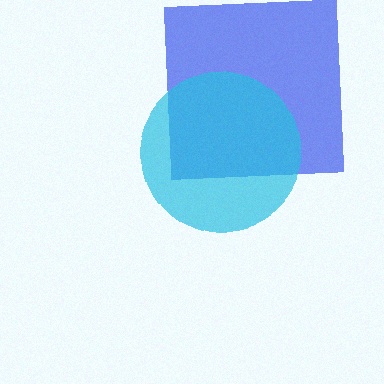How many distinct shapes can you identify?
There are 2 distinct shapes: a blue square, a cyan circle.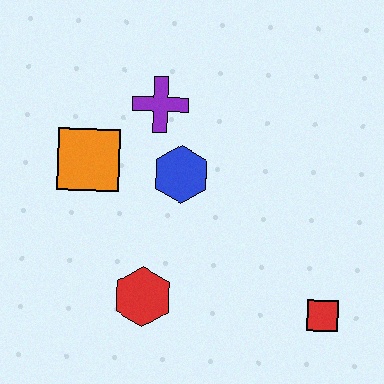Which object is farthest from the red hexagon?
The purple cross is farthest from the red hexagon.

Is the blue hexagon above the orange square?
No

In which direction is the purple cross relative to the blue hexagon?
The purple cross is above the blue hexagon.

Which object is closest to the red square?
The red hexagon is closest to the red square.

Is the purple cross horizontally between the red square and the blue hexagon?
No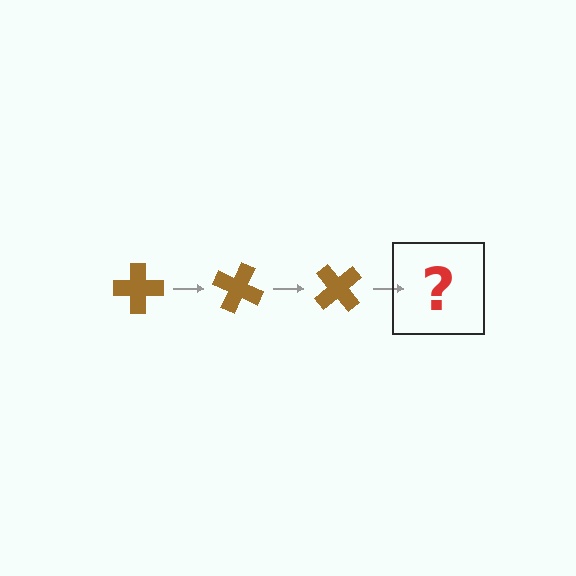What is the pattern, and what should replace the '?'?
The pattern is that the cross rotates 25 degrees each step. The '?' should be a brown cross rotated 75 degrees.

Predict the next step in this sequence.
The next step is a brown cross rotated 75 degrees.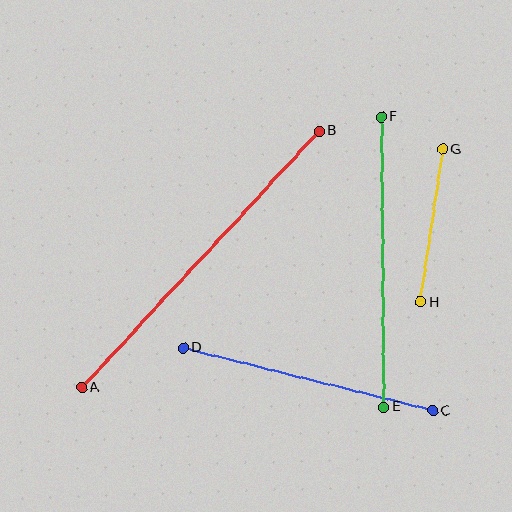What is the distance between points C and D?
The distance is approximately 257 pixels.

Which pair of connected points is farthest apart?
Points A and B are farthest apart.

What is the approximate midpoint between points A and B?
The midpoint is at approximately (200, 259) pixels.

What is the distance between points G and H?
The distance is approximately 154 pixels.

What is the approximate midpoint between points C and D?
The midpoint is at approximately (308, 379) pixels.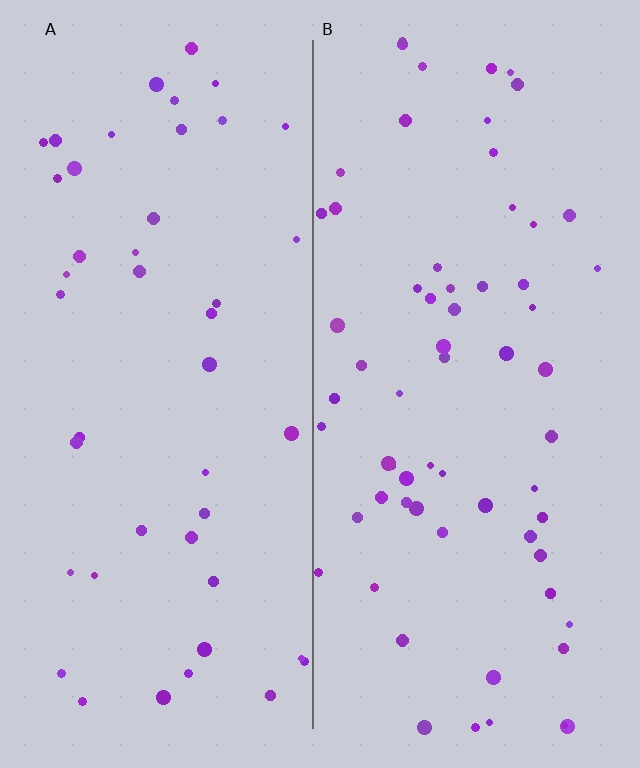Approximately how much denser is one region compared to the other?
Approximately 1.5× — region B over region A.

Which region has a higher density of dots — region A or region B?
B (the right).